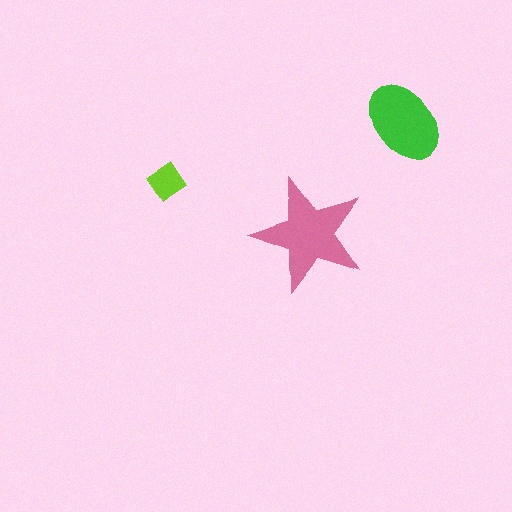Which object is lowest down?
The pink star is bottommost.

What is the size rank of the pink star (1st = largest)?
1st.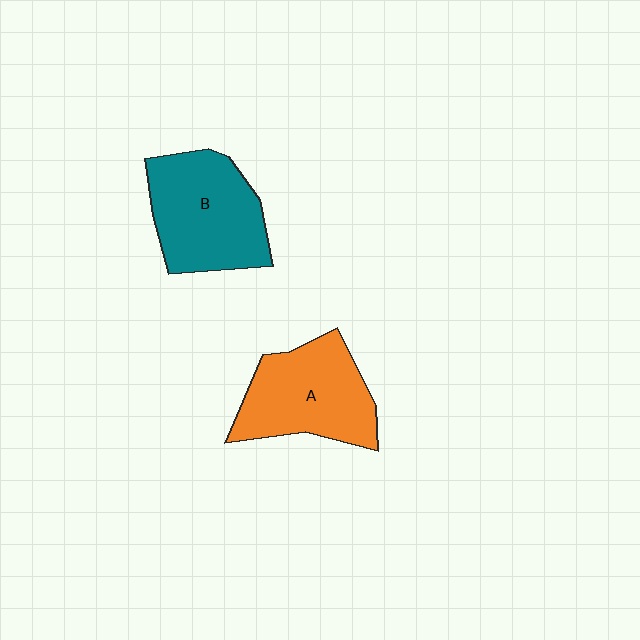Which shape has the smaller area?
Shape A (orange).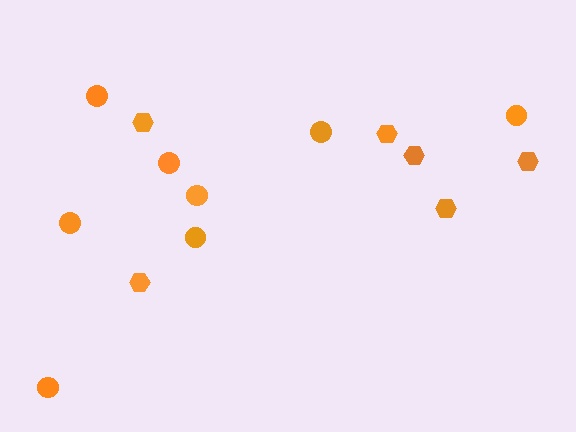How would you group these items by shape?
There are 2 groups: one group of hexagons (6) and one group of circles (8).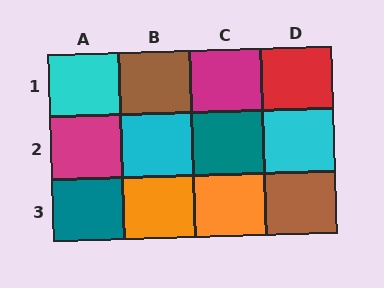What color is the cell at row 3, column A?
Teal.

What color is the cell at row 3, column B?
Orange.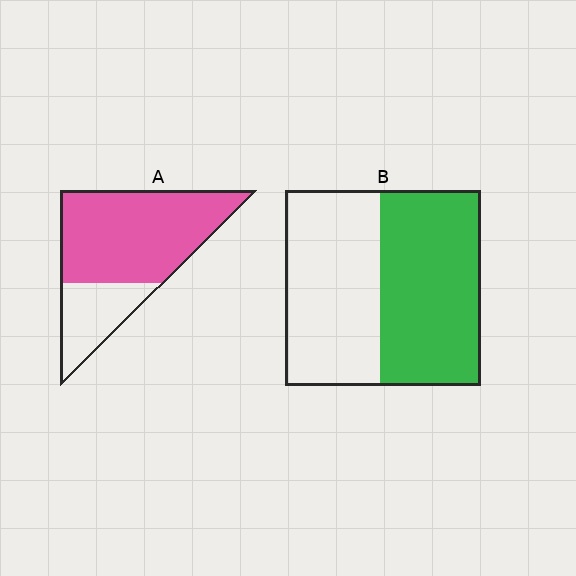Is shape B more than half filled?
Roughly half.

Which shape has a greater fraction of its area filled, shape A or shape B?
Shape A.